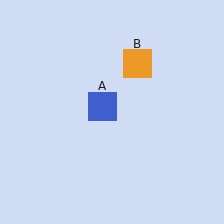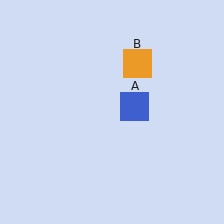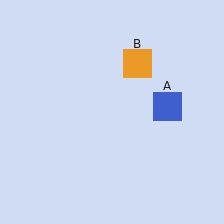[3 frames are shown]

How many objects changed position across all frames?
1 object changed position: blue square (object A).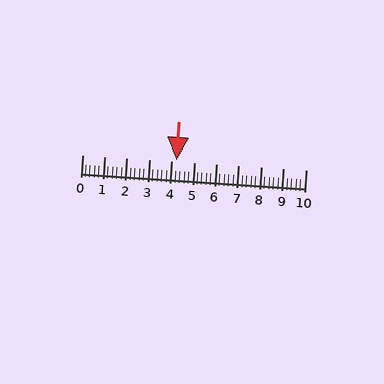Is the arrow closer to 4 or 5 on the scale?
The arrow is closer to 4.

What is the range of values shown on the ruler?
The ruler shows values from 0 to 10.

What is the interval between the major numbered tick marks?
The major tick marks are spaced 1 units apart.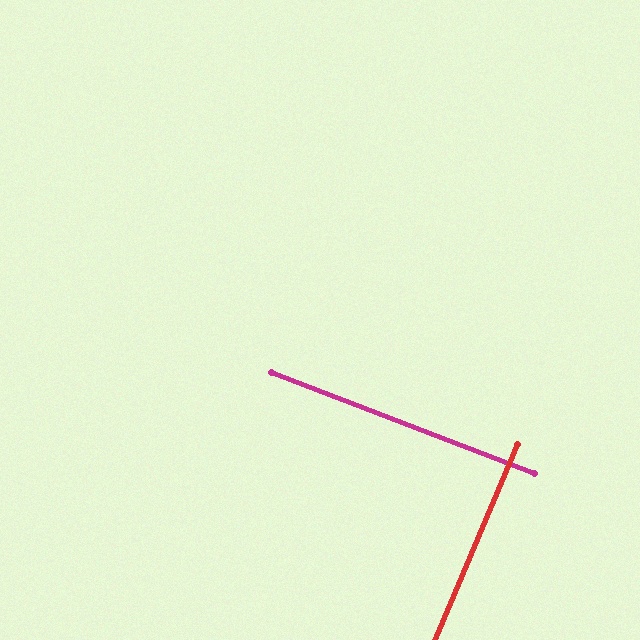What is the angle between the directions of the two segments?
Approximately 88 degrees.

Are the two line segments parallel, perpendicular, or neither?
Perpendicular — they meet at approximately 88°.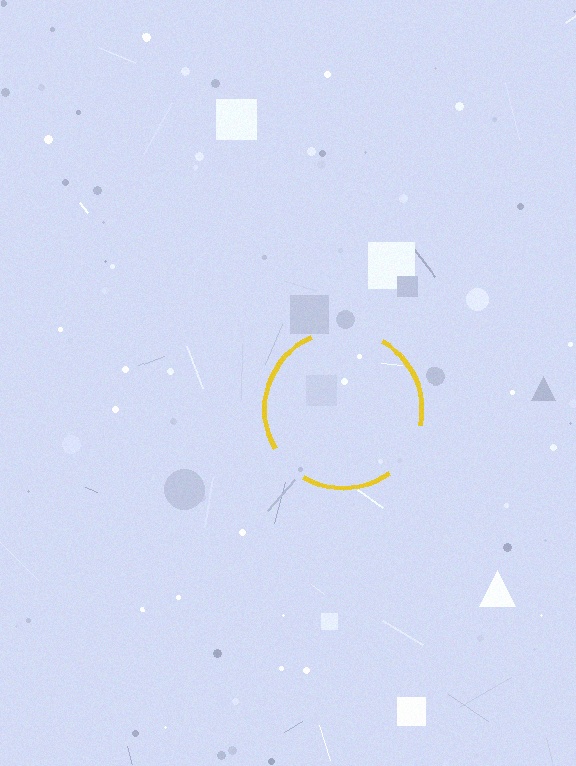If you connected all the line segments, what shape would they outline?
They would outline a circle.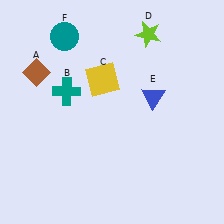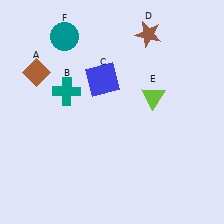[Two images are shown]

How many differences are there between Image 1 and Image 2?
There are 3 differences between the two images.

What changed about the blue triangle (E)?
In Image 1, E is blue. In Image 2, it changed to lime.